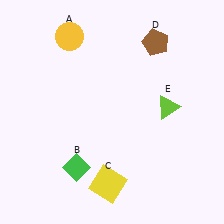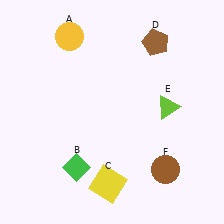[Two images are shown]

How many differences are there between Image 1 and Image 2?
There is 1 difference between the two images.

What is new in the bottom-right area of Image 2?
A brown circle (F) was added in the bottom-right area of Image 2.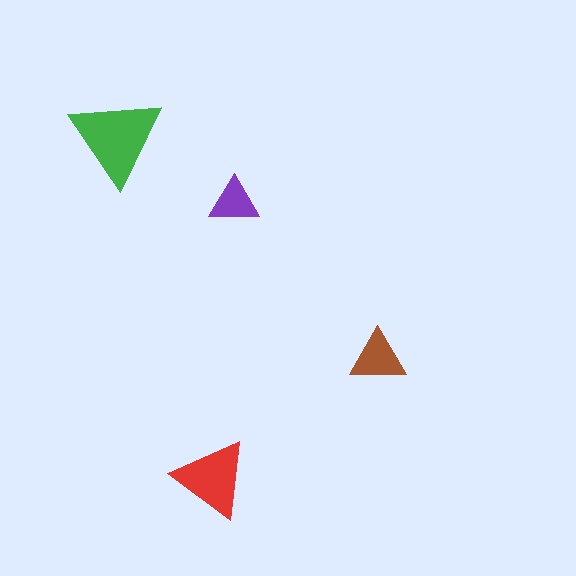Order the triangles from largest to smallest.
the green one, the red one, the brown one, the purple one.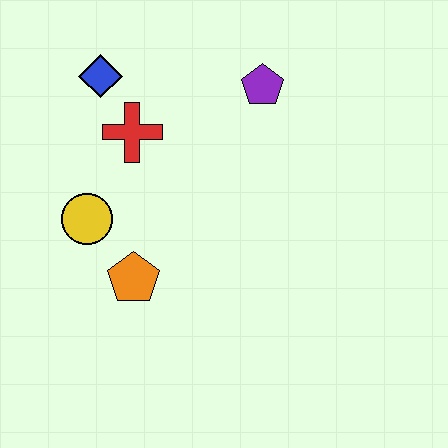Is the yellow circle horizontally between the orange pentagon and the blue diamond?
No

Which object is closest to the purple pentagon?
The red cross is closest to the purple pentagon.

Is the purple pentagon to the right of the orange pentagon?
Yes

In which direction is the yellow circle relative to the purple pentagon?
The yellow circle is to the left of the purple pentagon.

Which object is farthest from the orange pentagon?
The purple pentagon is farthest from the orange pentagon.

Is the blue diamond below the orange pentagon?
No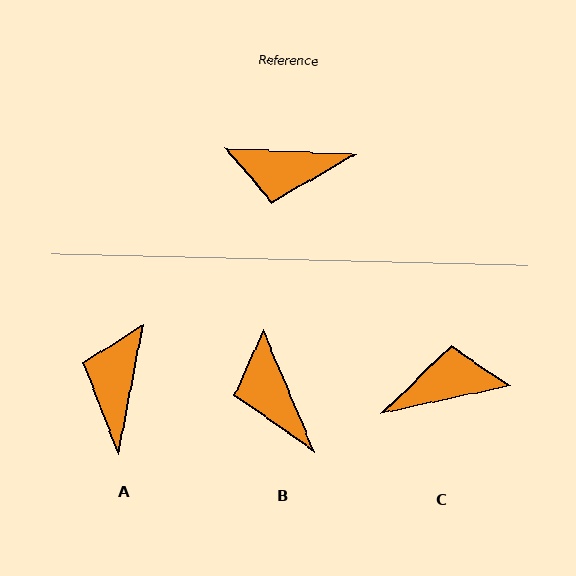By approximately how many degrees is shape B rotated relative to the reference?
Approximately 65 degrees clockwise.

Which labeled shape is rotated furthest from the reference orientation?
C, about 165 degrees away.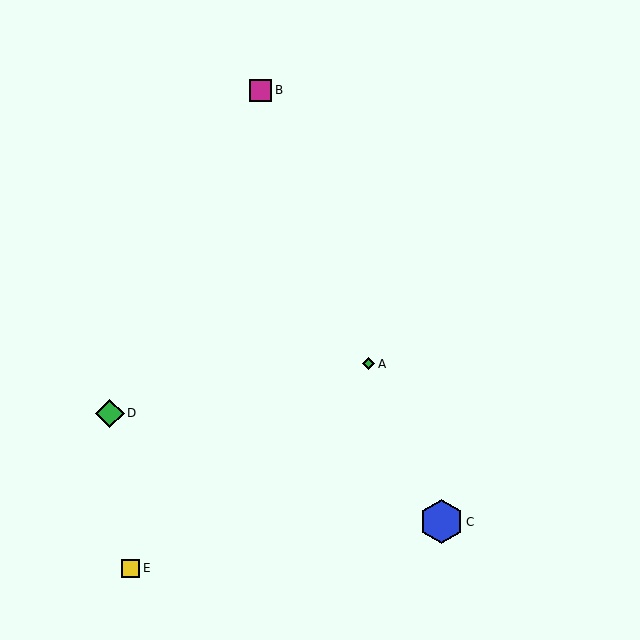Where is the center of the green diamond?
The center of the green diamond is at (369, 364).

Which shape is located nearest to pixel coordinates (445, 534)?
The blue hexagon (labeled C) at (441, 522) is nearest to that location.